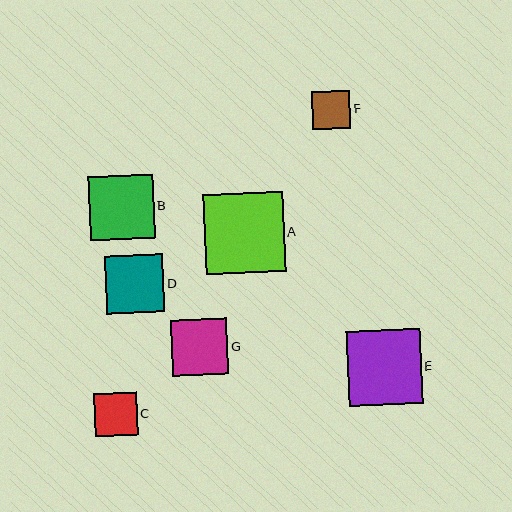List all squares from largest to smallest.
From largest to smallest: A, E, B, D, G, C, F.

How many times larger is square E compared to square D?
Square E is approximately 1.3 times the size of square D.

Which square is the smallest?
Square F is the smallest with a size of approximately 38 pixels.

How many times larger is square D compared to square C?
Square D is approximately 1.4 times the size of square C.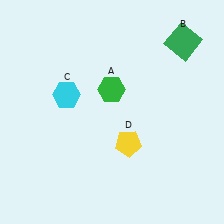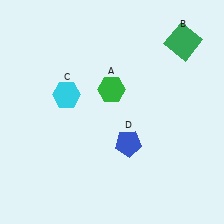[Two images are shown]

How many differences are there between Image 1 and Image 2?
There is 1 difference between the two images.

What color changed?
The pentagon (D) changed from yellow in Image 1 to blue in Image 2.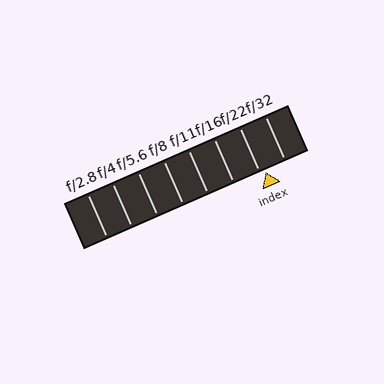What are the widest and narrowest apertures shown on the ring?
The widest aperture shown is f/2.8 and the narrowest is f/32.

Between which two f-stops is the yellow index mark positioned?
The index mark is between f/22 and f/32.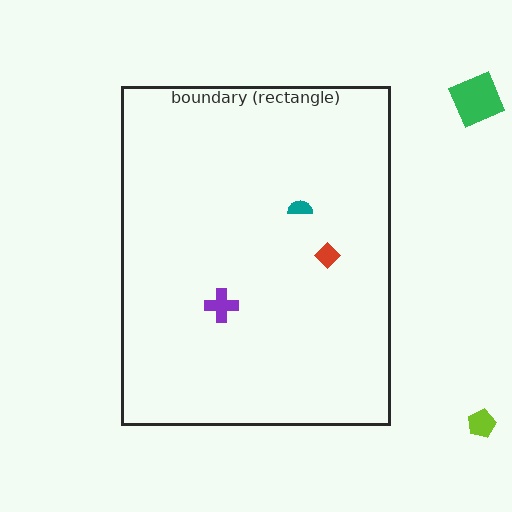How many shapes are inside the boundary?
3 inside, 2 outside.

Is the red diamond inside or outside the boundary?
Inside.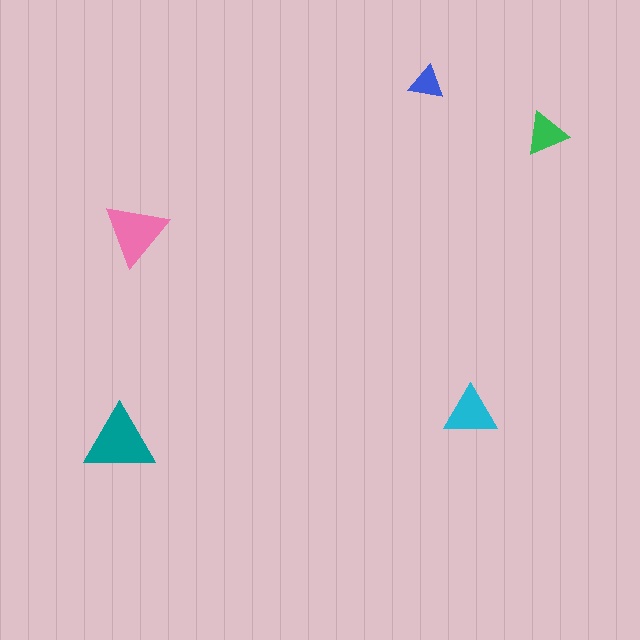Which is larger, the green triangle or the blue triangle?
The green one.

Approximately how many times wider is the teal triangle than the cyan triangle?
About 1.5 times wider.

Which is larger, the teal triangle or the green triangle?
The teal one.